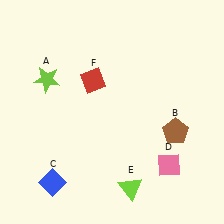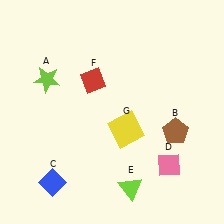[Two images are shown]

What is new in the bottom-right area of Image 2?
A yellow square (G) was added in the bottom-right area of Image 2.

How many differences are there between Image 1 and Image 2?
There is 1 difference between the two images.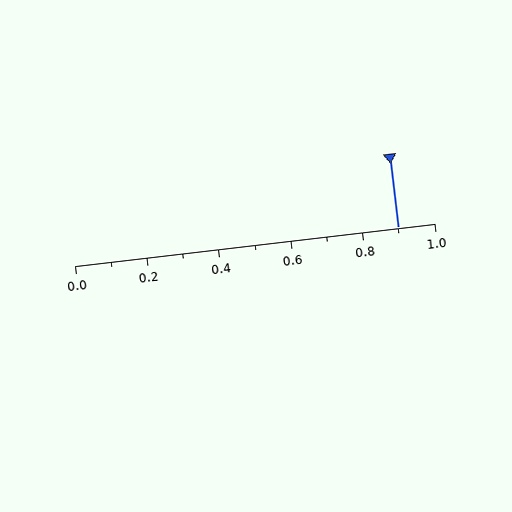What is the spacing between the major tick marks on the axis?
The major ticks are spaced 0.2 apart.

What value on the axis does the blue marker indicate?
The marker indicates approximately 0.9.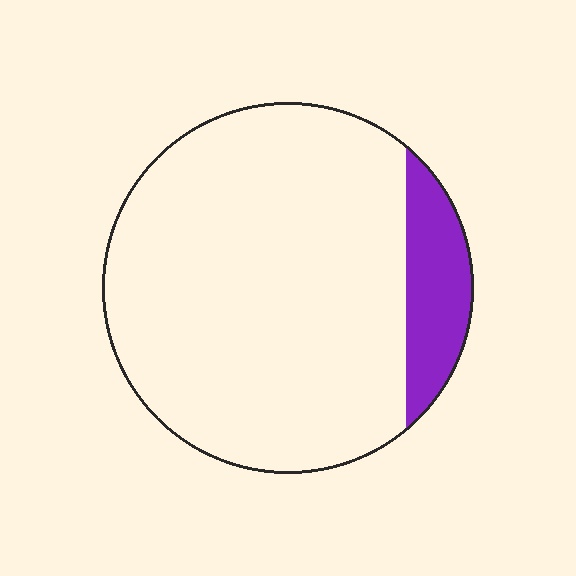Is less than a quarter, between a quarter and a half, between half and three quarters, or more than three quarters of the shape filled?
Less than a quarter.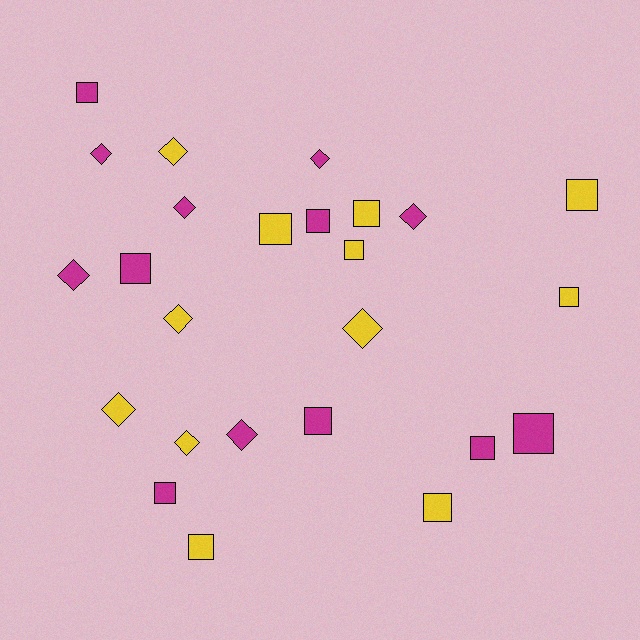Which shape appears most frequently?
Square, with 14 objects.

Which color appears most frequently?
Magenta, with 13 objects.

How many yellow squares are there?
There are 7 yellow squares.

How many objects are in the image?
There are 25 objects.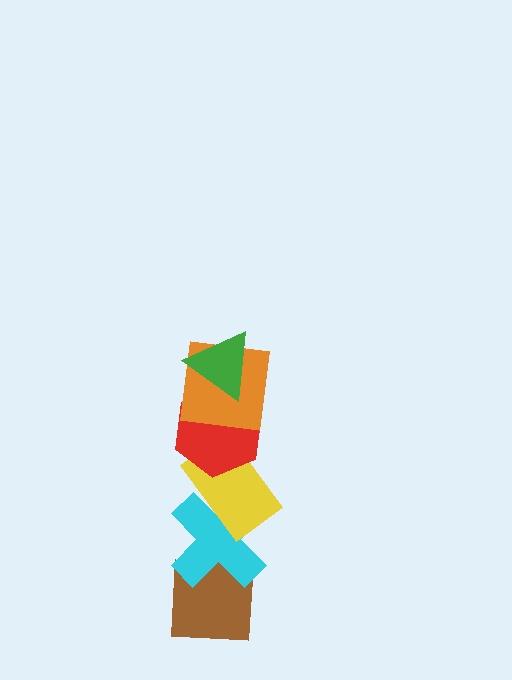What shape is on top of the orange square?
The green triangle is on top of the orange square.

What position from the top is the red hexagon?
The red hexagon is 3rd from the top.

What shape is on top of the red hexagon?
The orange square is on top of the red hexagon.